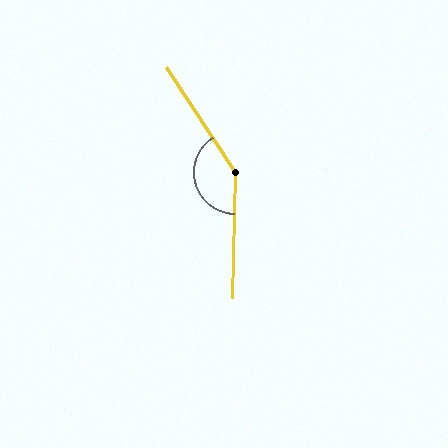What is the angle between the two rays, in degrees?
Approximately 145 degrees.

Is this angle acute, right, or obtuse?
It is obtuse.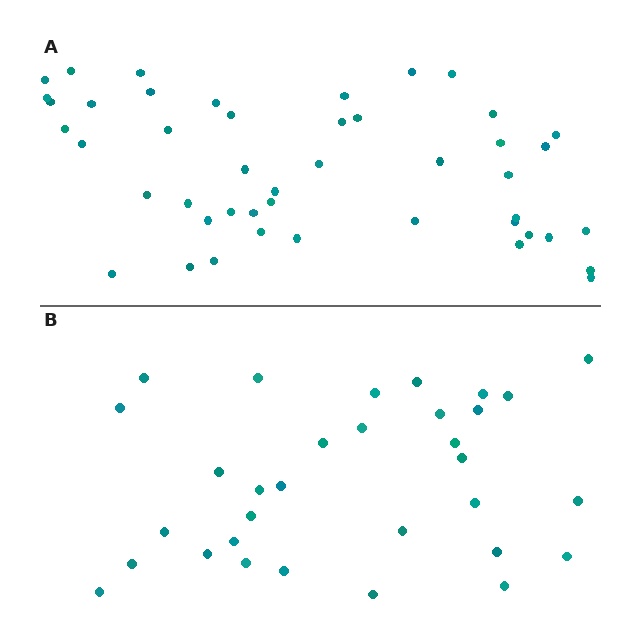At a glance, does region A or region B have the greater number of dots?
Region A (the top region) has more dots.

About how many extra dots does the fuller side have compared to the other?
Region A has approximately 15 more dots than region B.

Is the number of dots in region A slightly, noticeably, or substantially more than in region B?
Region A has noticeably more, but not dramatically so. The ratio is roughly 1.4 to 1.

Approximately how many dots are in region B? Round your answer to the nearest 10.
About 30 dots. (The exact count is 32, which rounds to 30.)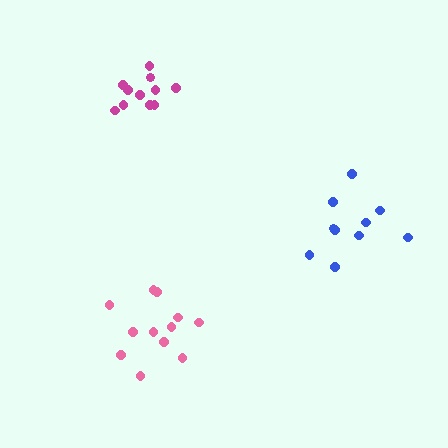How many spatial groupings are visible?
There are 3 spatial groupings.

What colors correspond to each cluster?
The clusters are colored: pink, blue, magenta.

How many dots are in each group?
Group 1: 12 dots, Group 2: 11 dots, Group 3: 11 dots (34 total).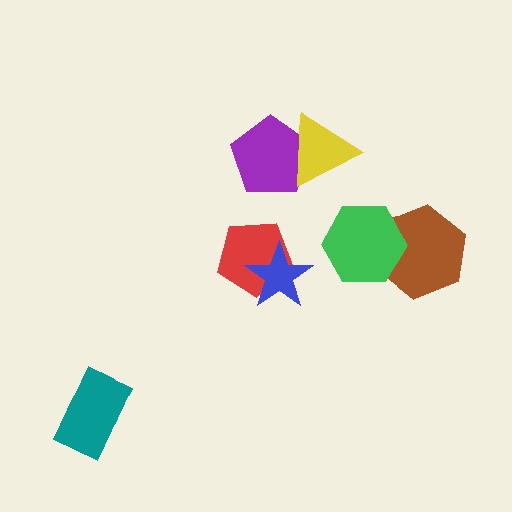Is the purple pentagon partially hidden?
Yes, it is partially covered by another shape.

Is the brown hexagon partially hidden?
Yes, it is partially covered by another shape.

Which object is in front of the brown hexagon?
The green hexagon is in front of the brown hexagon.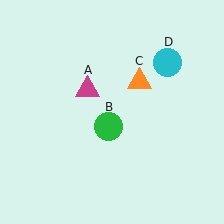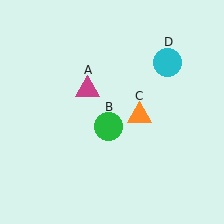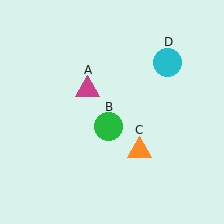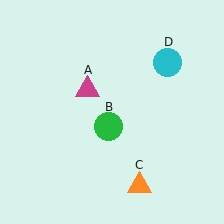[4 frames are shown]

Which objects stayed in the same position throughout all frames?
Magenta triangle (object A) and green circle (object B) and cyan circle (object D) remained stationary.